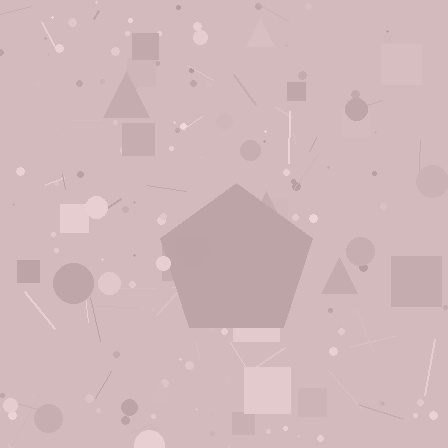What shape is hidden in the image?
A pentagon is hidden in the image.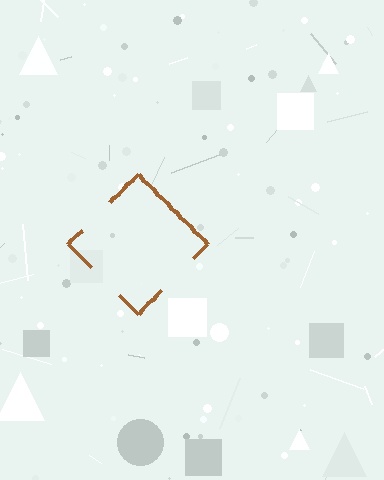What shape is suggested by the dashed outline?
The dashed outline suggests a diamond.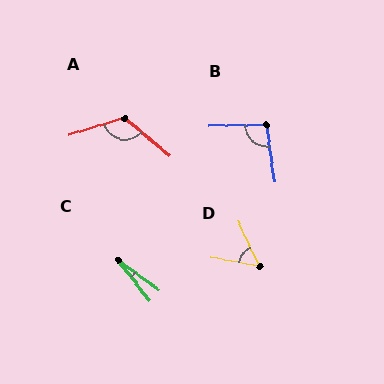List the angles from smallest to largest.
C (16°), D (54°), B (97°), A (123°).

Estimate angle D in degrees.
Approximately 54 degrees.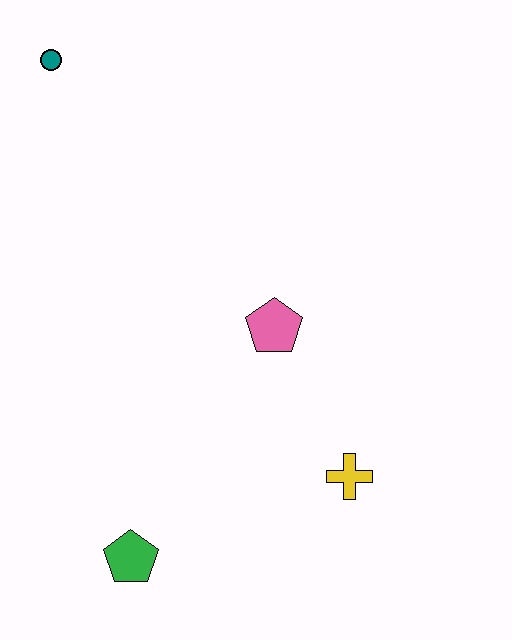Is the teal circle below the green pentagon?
No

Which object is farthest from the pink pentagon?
The teal circle is farthest from the pink pentagon.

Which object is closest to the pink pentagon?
The yellow cross is closest to the pink pentagon.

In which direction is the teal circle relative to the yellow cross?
The teal circle is above the yellow cross.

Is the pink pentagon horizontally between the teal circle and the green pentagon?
No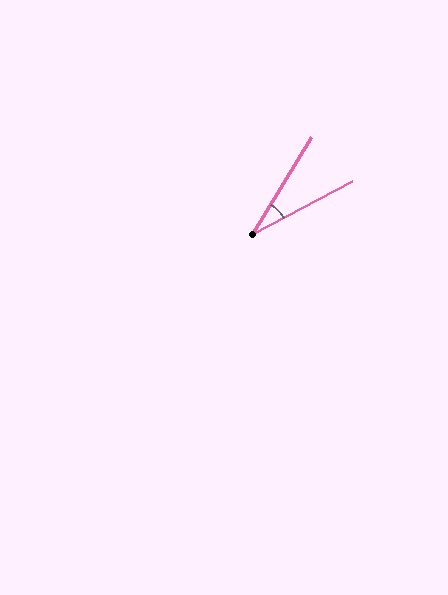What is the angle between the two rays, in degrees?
Approximately 31 degrees.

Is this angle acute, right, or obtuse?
It is acute.